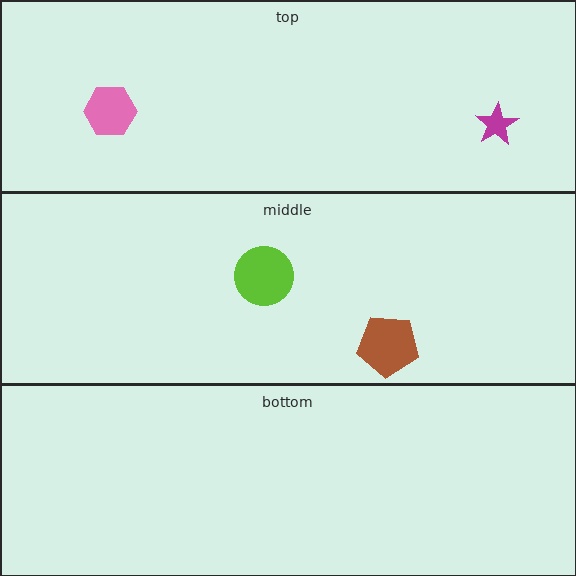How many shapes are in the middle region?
2.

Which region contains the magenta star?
The top region.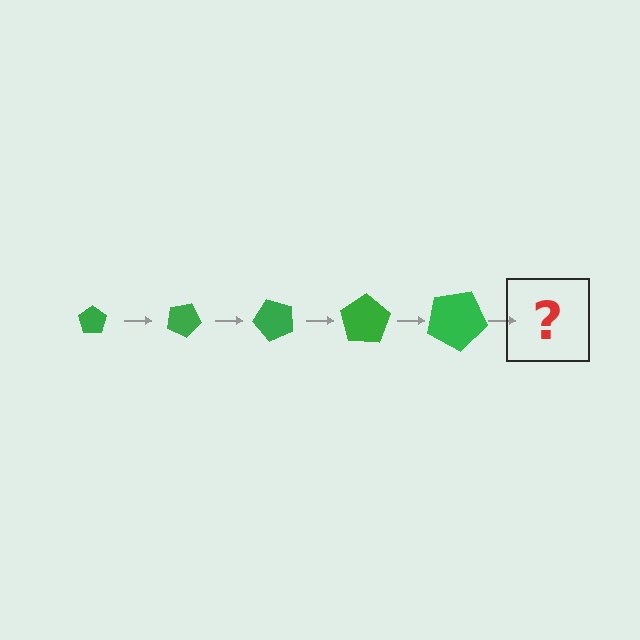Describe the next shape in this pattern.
It should be a pentagon, larger than the previous one and rotated 125 degrees from the start.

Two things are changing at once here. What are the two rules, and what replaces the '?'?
The two rules are that the pentagon grows larger each step and it rotates 25 degrees each step. The '?' should be a pentagon, larger than the previous one and rotated 125 degrees from the start.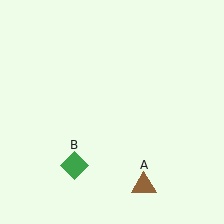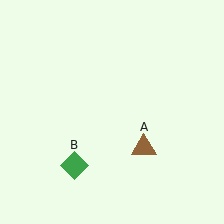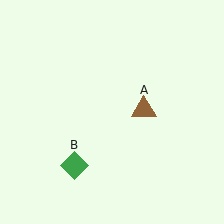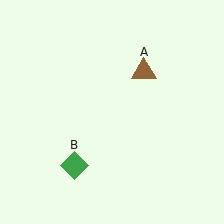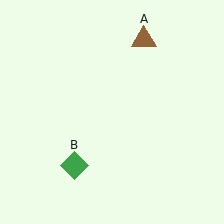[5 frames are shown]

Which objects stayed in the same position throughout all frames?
Green diamond (object B) remained stationary.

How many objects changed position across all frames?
1 object changed position: brown triangle (object A).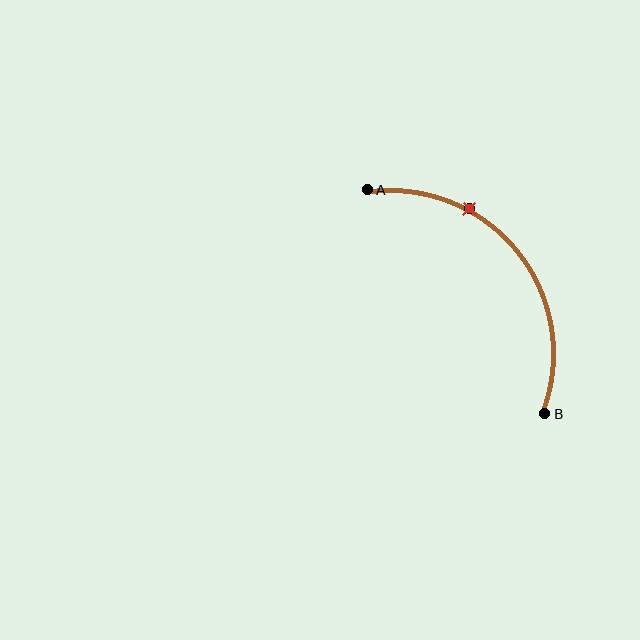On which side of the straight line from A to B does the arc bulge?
The arc bulges above and to the right of the straight line connecting A and B.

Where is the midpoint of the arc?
The arc midpoint is the point on the curve farthest from the straight line joining A and B. It sits above and to the right of that line.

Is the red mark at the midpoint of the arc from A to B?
No. The red mark lies on the arc but is closer to endpoint A. The arc midpoint would be at the point on the curve equidistant along the arc from both A and B.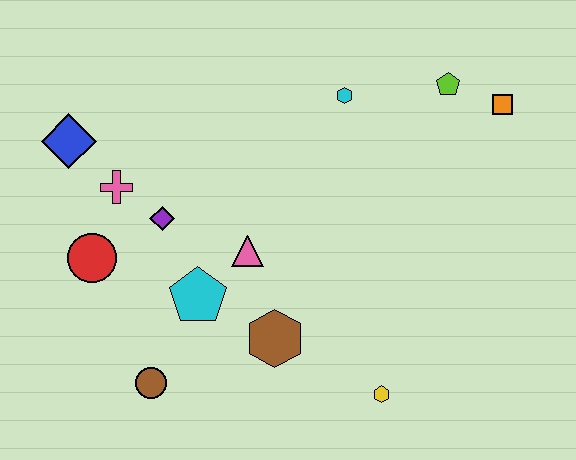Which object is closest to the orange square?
The lime pentagon is closest to the orange square.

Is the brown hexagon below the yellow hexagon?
No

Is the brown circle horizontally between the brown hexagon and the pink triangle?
No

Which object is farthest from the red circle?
The orange square is farthest from the red circle.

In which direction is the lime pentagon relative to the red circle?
The lime pentagon is to the right of the red circle.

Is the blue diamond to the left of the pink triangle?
Yes